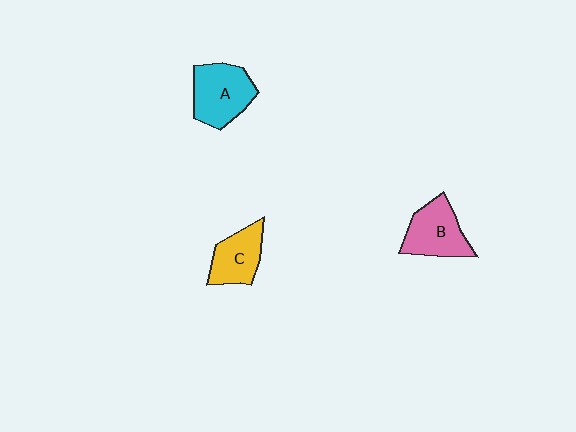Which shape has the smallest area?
Shape C (yellow).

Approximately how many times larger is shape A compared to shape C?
Approximately 1.3 times.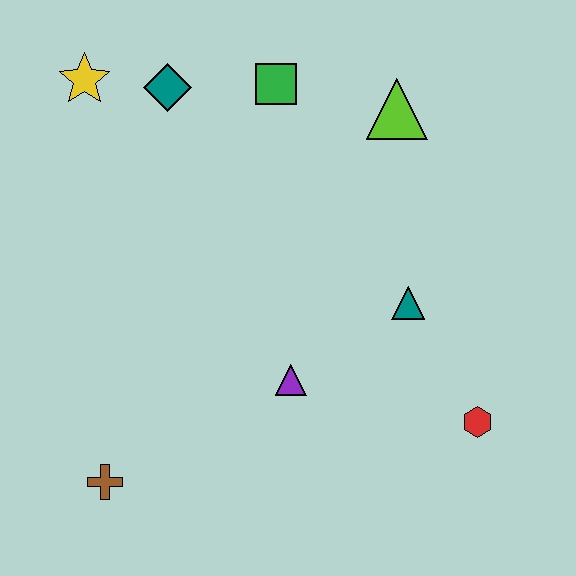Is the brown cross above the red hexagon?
No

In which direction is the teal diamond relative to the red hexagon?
The teal diamond is above the red hexagon.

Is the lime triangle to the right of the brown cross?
Yes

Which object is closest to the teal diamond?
The yellow star is closest to the teal diamond.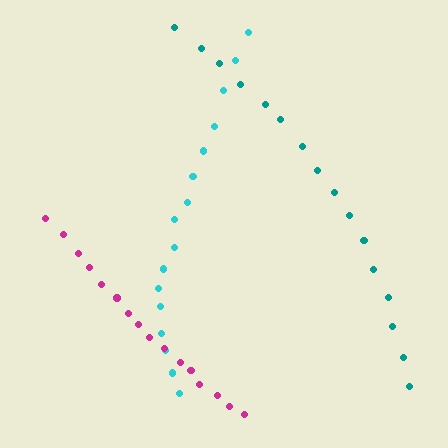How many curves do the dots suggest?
There are 3 distinct paths.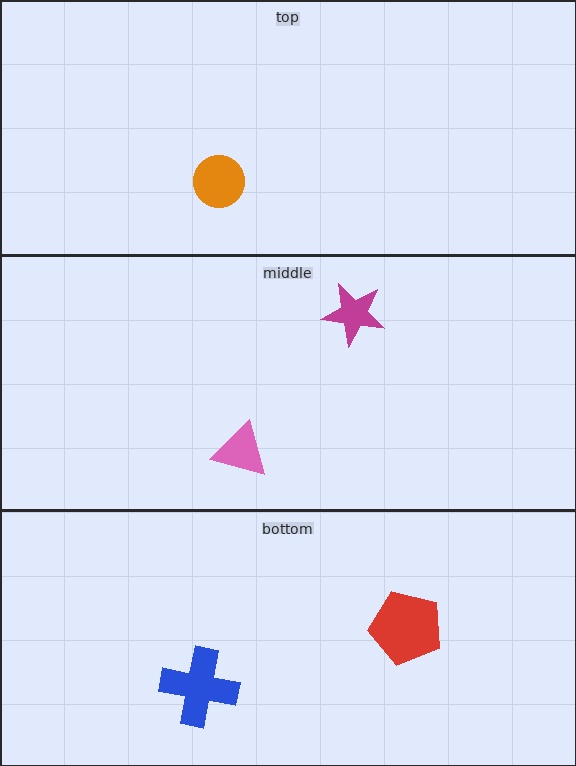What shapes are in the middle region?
The pink triangle, the magenta star.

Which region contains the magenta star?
The middle region.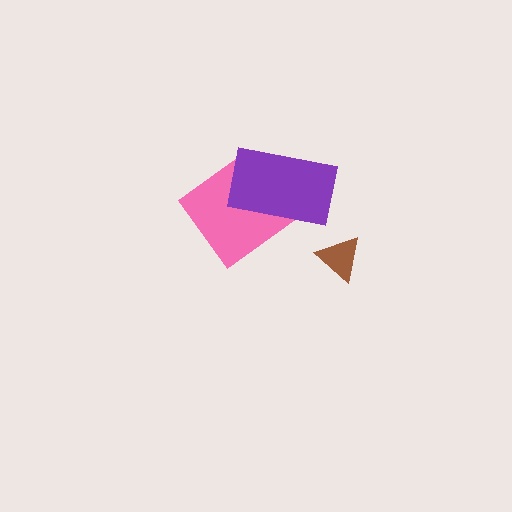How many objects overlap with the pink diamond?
1 object overlaps with the pink diamond.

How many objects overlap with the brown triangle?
0 objects overlap with the brown triangle.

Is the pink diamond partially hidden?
Yes, it is partially covered by another shape.